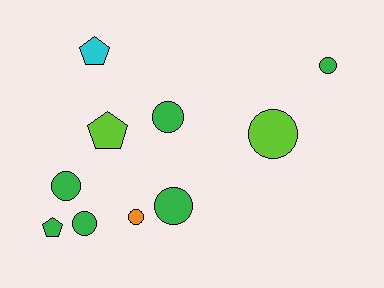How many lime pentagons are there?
There is 1 lime pentagon.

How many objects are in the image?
There are 10 objects.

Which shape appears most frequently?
Circle, with 7 objects.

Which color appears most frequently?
Green, with 6 objects.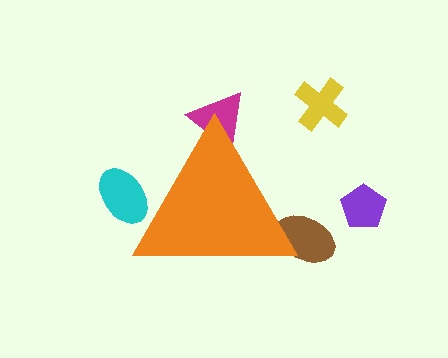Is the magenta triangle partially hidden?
Yes, the magenta triangle is partially hidden behind the orange triangle.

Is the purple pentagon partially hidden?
No, the purple pentagon is fully visible.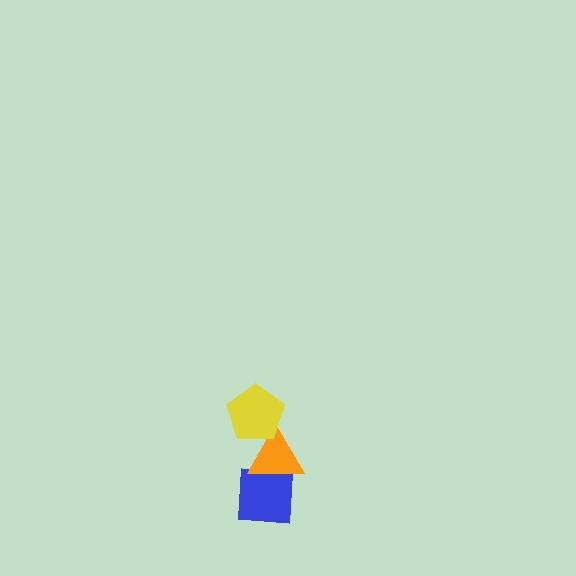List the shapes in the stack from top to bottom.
From top to bottom: the yellow pentagon, the orange triangle, the blue square.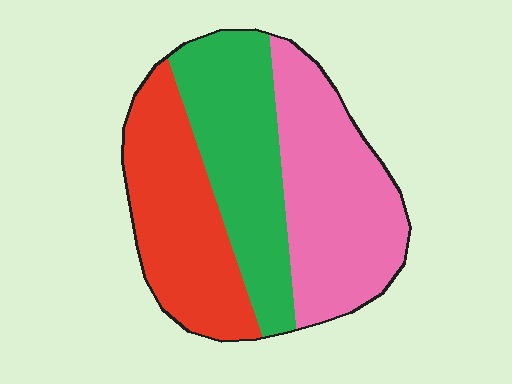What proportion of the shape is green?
Green takes up about one third (1/3) of the shape.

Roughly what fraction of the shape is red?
Red takes up about one third (1/3) of the shape.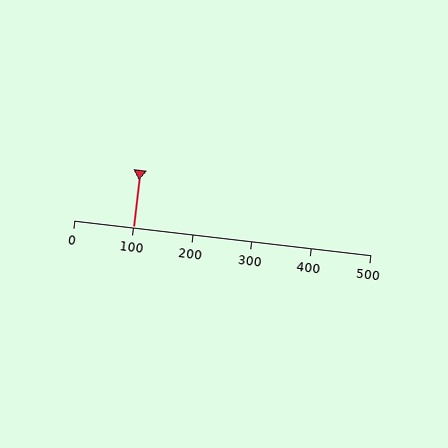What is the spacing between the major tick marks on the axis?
The major ticks are spaced 100 apart.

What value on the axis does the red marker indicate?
The marker indicates approximately 100.